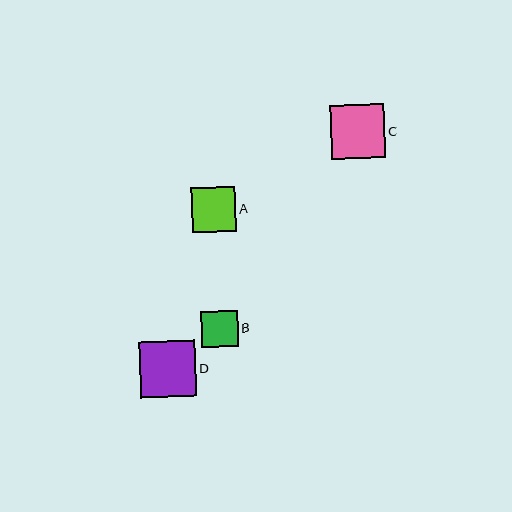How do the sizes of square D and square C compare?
Square D and square C are approximately the same size.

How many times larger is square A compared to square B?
Square A is approximately 1.2 times the size of square B.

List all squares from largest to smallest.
From largest to smallest: D, C, A, B.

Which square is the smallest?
Square B is the smallest with a size of approximately 36 pixels.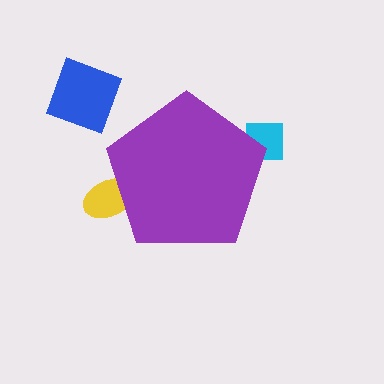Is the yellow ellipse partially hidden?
Yes, the yellow ellipse is partially hidden behind the purple pentagon.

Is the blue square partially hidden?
No, the blue square is fully visible.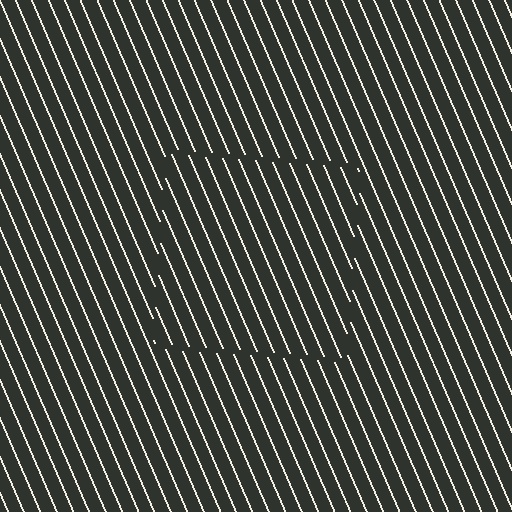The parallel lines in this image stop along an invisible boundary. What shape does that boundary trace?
An illusory square. The interior of the shape contains the same grating, shifted by half a period — the contour is defined by the phase discontinuity where line-ends from the inner and outer gratings abut.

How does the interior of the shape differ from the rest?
The interior of the shape contains the same grating, shifted by half a period — the contour is defined by the phase discontinuity where line-ends from the inner and outer gratings abut.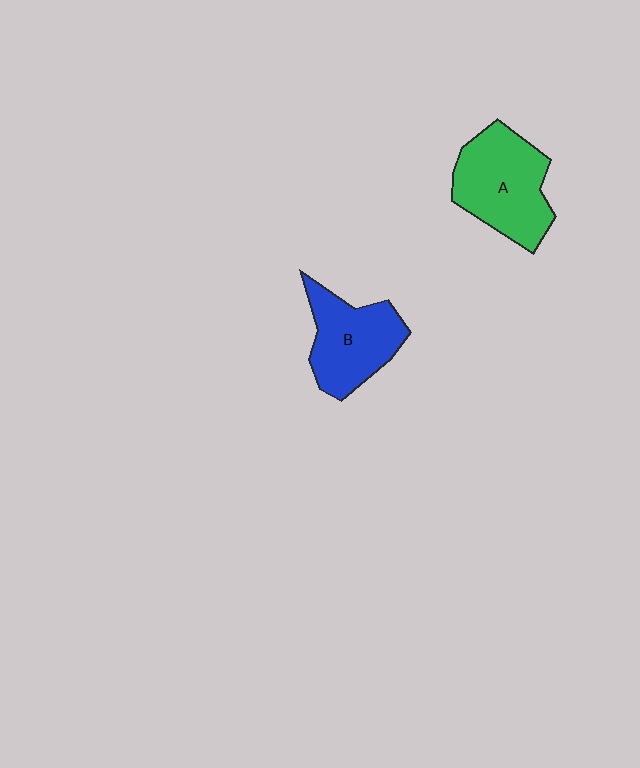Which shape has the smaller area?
Shape B (blue).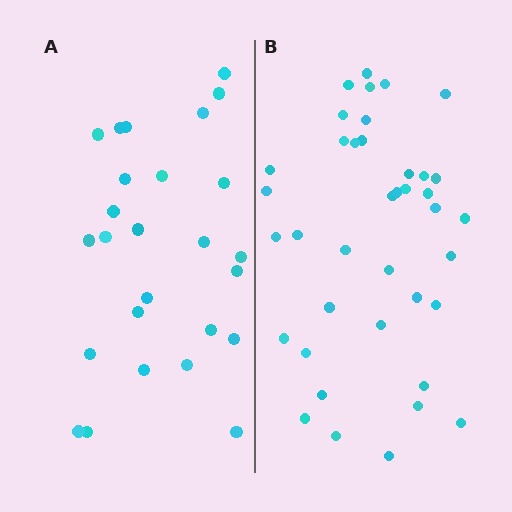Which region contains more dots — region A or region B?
Region B (the right region) has more dots.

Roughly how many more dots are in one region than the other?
Region B has approximately 15 more dots than region A.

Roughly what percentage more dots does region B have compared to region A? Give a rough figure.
About 50% more.